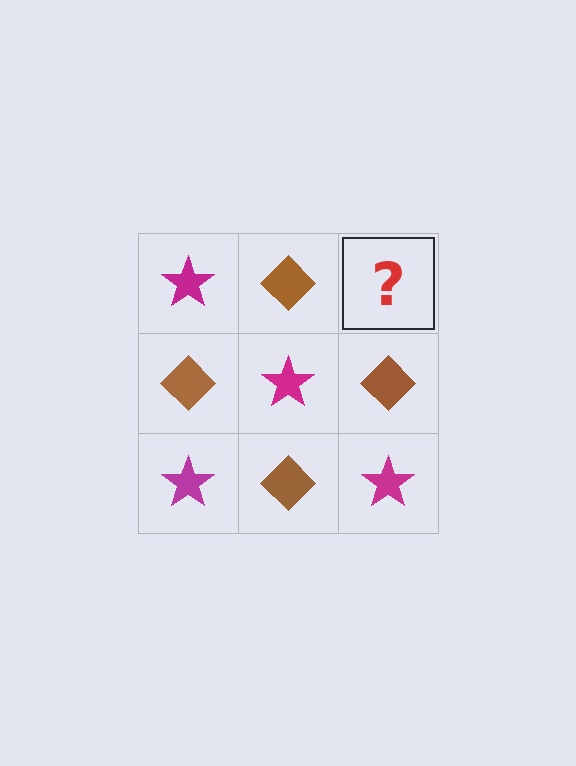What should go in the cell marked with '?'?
The missing cell should contain a magenta star.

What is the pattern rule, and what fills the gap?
The rule is that it alternates magenta star and brown diamond in a checkerboard pattern. The gap should be filled with a magenta star.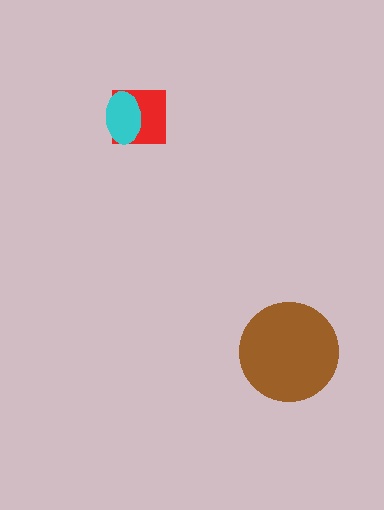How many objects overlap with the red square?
1 object overlaps with the red square.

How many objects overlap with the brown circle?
0 objects overlap with the brown circle.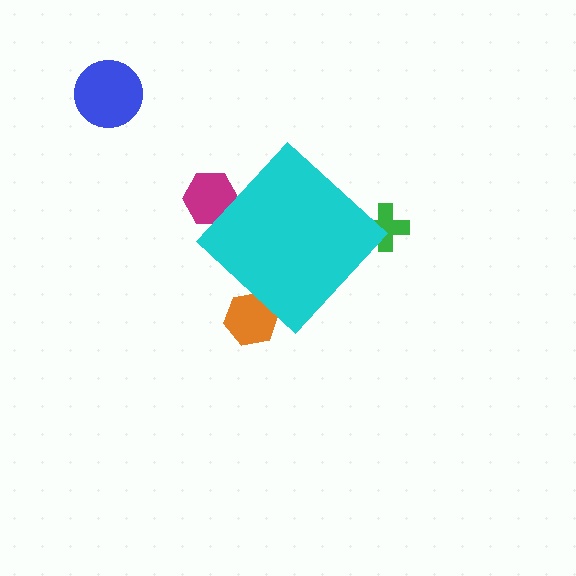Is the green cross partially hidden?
Yes, the green cross is partially hidden behind the cyan diamond.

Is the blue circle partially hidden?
No, the blue circle is fully visible.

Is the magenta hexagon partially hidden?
Yes, the magenta hexagon is partially hidden behind the cyan diamond.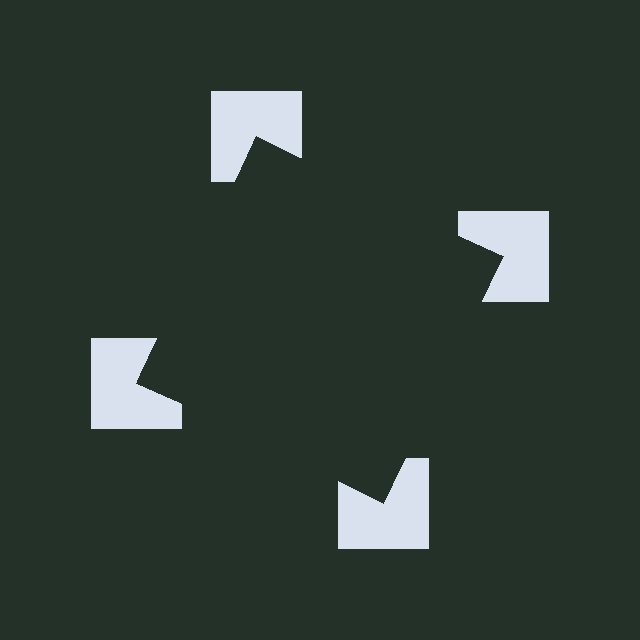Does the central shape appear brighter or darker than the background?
It typically appears slightly darker than the background, even though no actual brightness change is drawn.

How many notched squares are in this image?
There are 4 — one at each vertex of the illusory square.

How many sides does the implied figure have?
4 sides.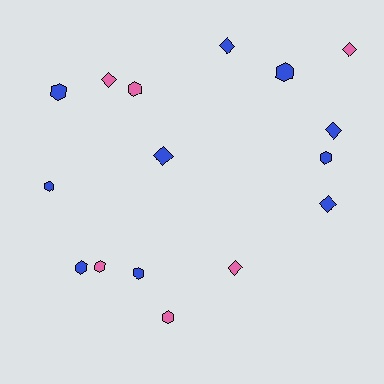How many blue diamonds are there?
There are 4 blue diamonds.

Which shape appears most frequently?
Hexagon, with 9 objects.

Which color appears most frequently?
Blue, with 10 objects.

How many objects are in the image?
There are 16 objects.